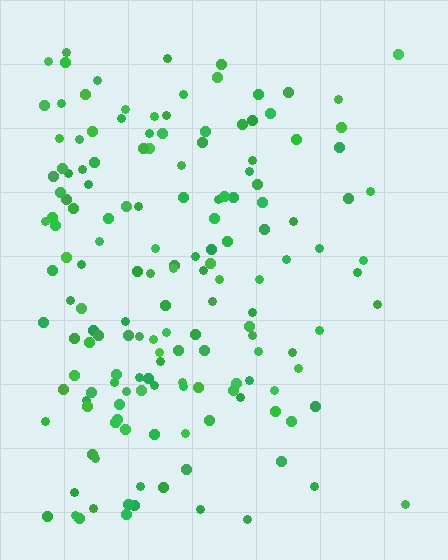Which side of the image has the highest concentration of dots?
The left.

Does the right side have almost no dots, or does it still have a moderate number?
Still a moderate number, just noticeably fewer than the left.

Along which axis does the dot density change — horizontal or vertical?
Horizontal.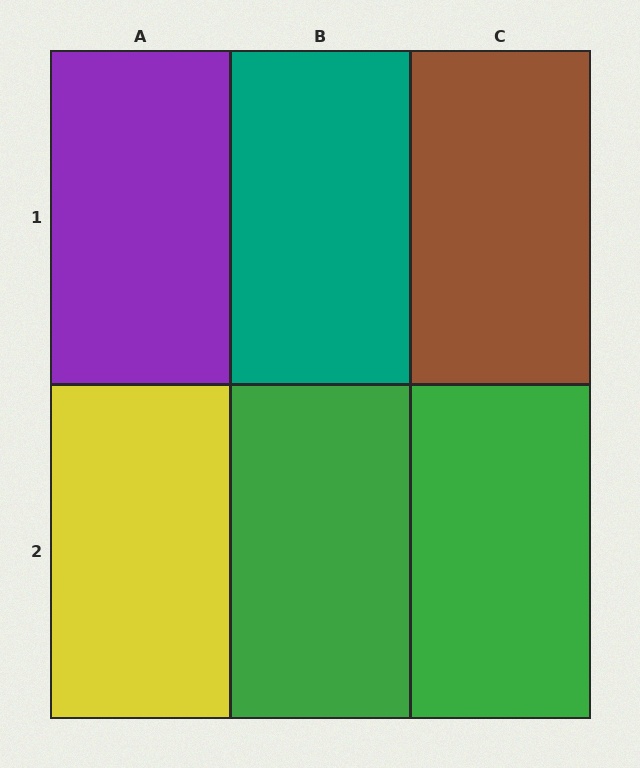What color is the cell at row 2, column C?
Green.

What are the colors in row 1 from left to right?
Purple, teal, brown.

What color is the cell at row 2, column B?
Green.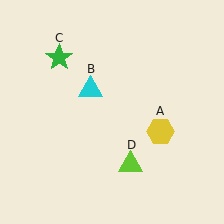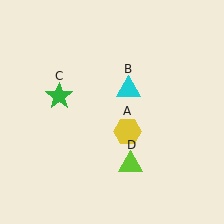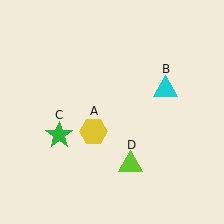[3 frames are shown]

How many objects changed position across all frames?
3 objects changed position: yellow hexagon (object A), cyan triangle (object B), green star (object C).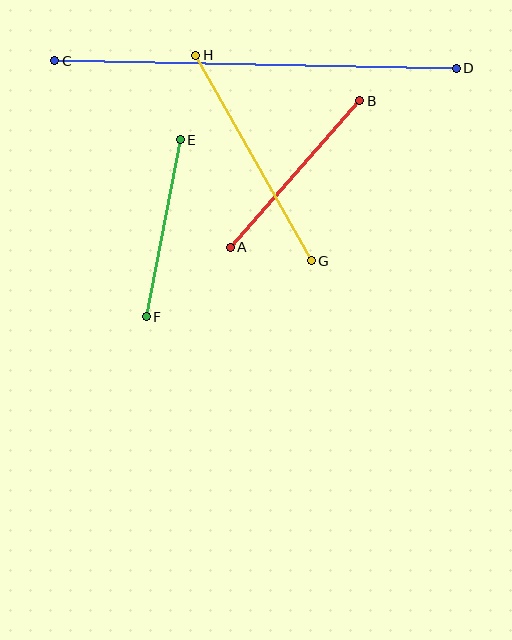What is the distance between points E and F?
The distance is approximately 181 pixels.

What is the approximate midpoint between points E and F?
The midpoint is at approximately (163, 228) pixels.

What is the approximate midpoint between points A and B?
The midpoint is at approximately (295, 174) pixels.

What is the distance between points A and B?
The distance is approximately 195 pixels.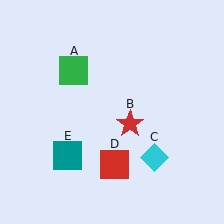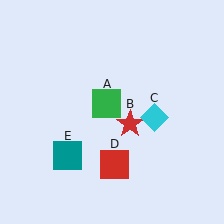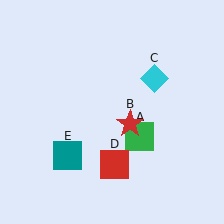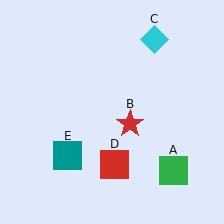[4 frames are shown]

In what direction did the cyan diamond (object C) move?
The cyan diamond (object C) moved up.